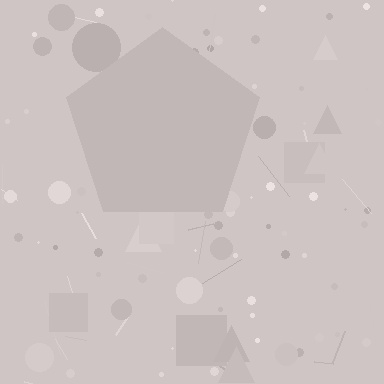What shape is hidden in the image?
A pentagon is hidden in the image.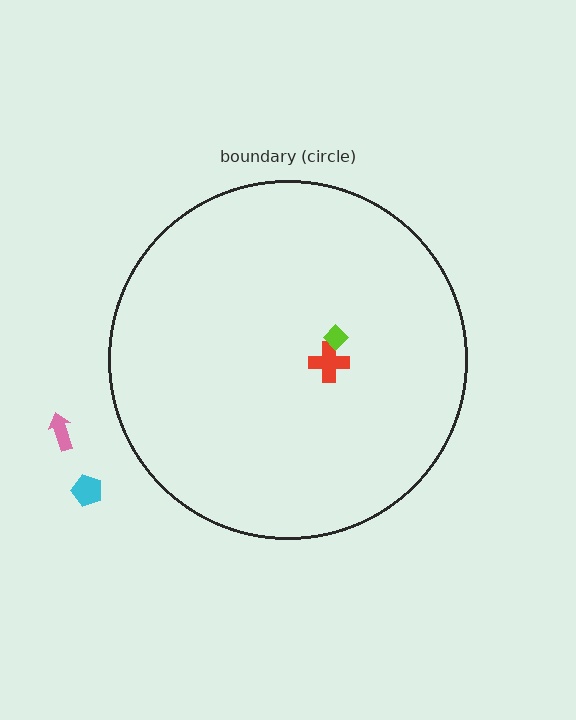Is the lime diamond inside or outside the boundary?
Inside.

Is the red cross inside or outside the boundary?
Inside.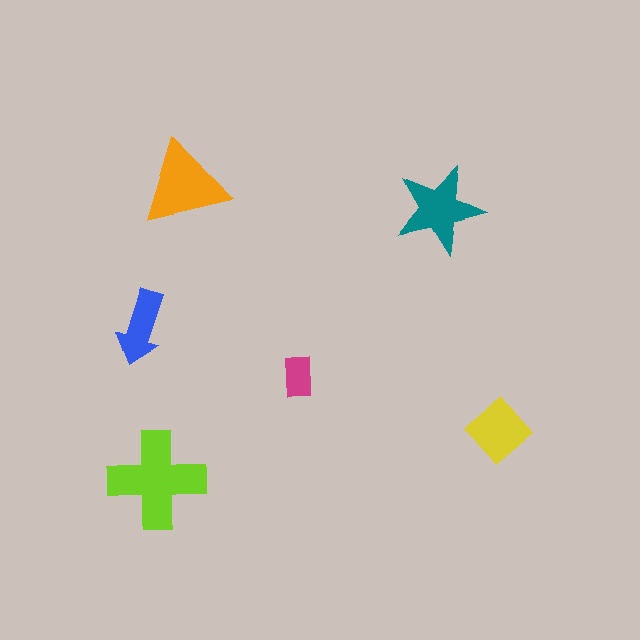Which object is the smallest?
The magenta rectangle.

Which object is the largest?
The lime cross.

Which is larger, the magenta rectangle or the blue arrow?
The blue arrow.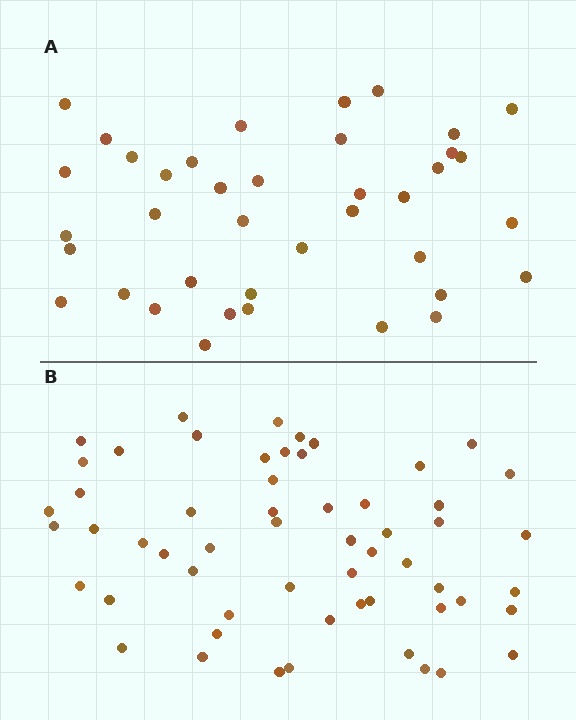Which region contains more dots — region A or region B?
Region B (the bottom region) has more dots.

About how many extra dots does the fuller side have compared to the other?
Region B has approximately 20 more dots than region A.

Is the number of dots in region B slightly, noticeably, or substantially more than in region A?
Region B has substantially more. The ratio is roughly 1.5 to 1.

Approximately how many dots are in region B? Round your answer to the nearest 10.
About 60 dots. (The exact count is 57, which rounds to 60.)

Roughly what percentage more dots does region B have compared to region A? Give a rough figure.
About 45% more.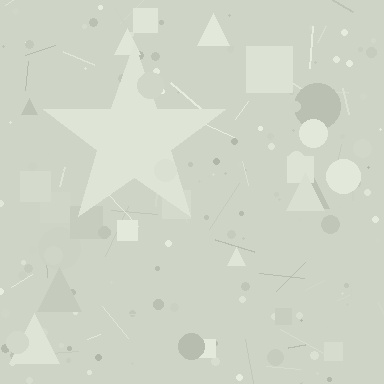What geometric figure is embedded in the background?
A star is embedded in the background.